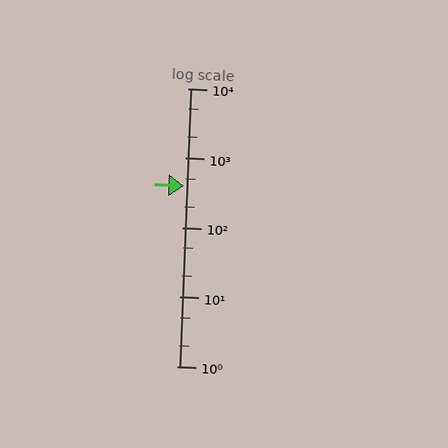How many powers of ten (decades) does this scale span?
The scale spans 4 decades, from 1 to 10000.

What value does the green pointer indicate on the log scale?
The pointer indicates approximately 400.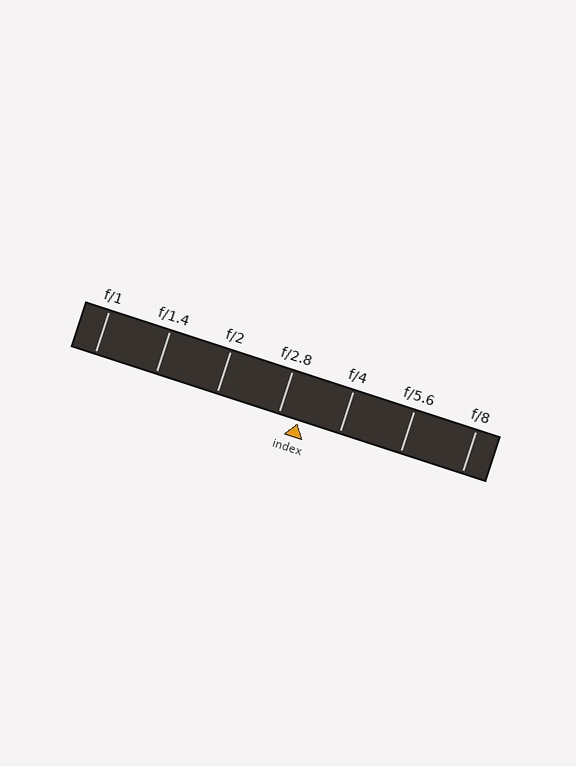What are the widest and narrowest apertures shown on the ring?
The widest aperture shown is f/1 and the narrowest is f/8.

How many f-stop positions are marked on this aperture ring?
There are 7 f-stop positions marked.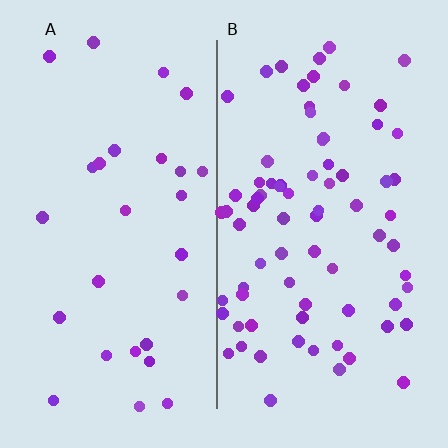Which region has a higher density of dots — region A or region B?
B (the right).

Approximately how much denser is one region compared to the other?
Approximately 2.7× — region B over region A.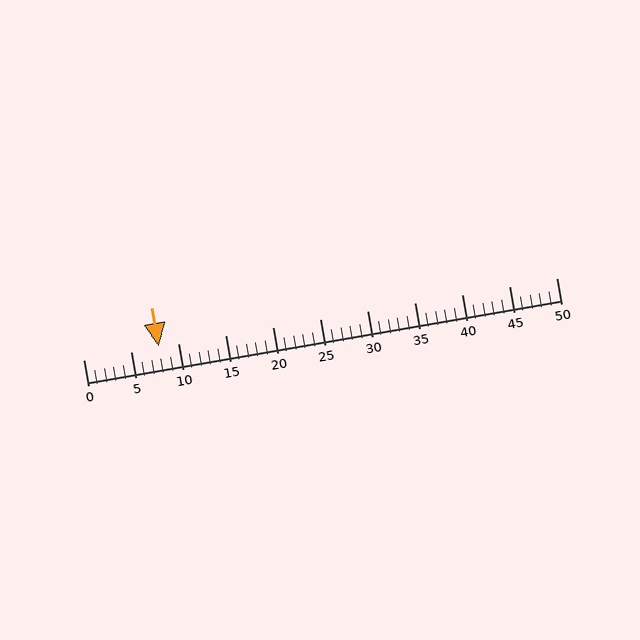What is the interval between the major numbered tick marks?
The major tick marks are spaced 5 units apart.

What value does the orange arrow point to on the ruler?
The orange arrow points to approximately 8.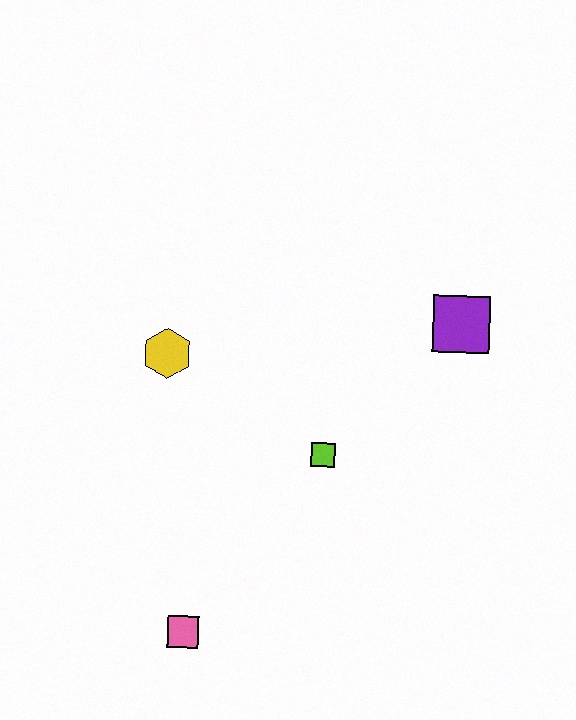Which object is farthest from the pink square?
The purple square is farthest from the pink square.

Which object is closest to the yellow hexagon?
The lime square is closest to the yellow hexagon.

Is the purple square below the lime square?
No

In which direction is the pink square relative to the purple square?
The pink square is below the purple square.